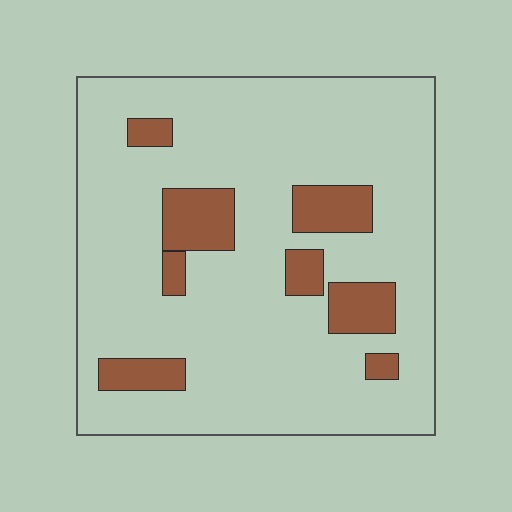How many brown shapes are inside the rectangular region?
8.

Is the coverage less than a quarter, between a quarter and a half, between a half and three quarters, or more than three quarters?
Less than a quarter.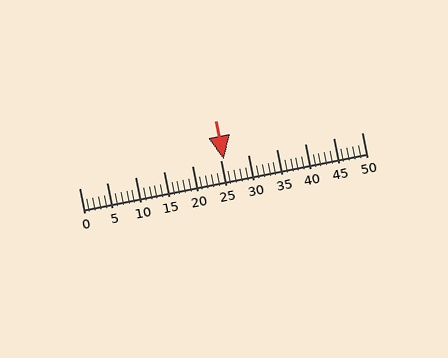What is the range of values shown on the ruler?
The ruler shows values from 0 to 50.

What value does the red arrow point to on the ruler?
The red arrow points to approximately 26.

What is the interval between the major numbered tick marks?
The major tick marks are spaced 5 units apart.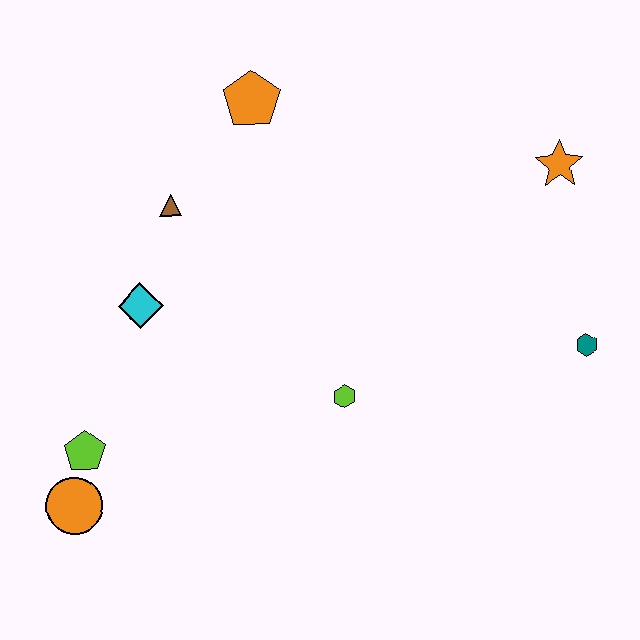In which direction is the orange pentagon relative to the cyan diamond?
The orange pentagon is above the cyan diamond.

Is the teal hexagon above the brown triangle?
No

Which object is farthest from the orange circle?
The orange star is farthest from the orange circle.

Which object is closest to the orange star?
The teal hexagon is closest to the orange star.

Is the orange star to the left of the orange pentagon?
No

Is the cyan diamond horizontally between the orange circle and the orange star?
Yes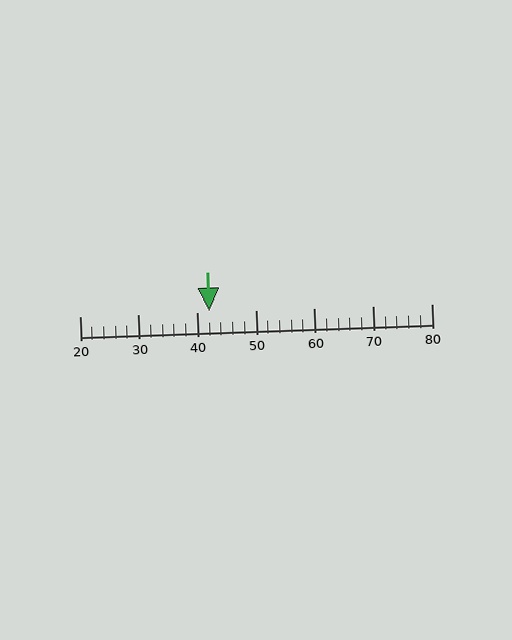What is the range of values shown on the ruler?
The ruler shows values from 20 to 80.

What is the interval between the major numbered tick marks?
The major tick marks are spaced 10 units apart.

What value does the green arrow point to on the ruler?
The green arrow points to approximately 42.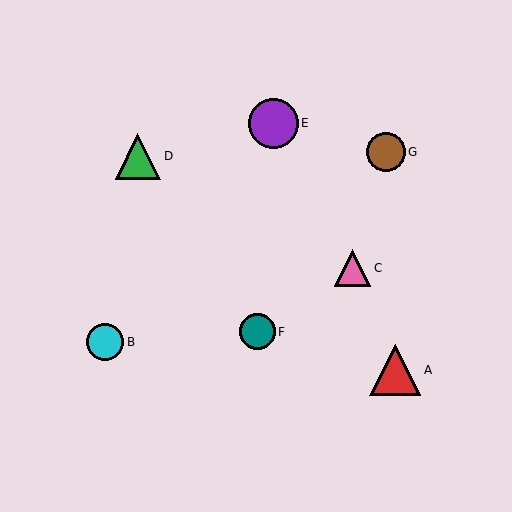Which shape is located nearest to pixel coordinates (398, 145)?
The brown circle (labeled G) at (386, 152) is nearest to that location.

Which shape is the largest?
The red triangle (labeled A) is the largest.